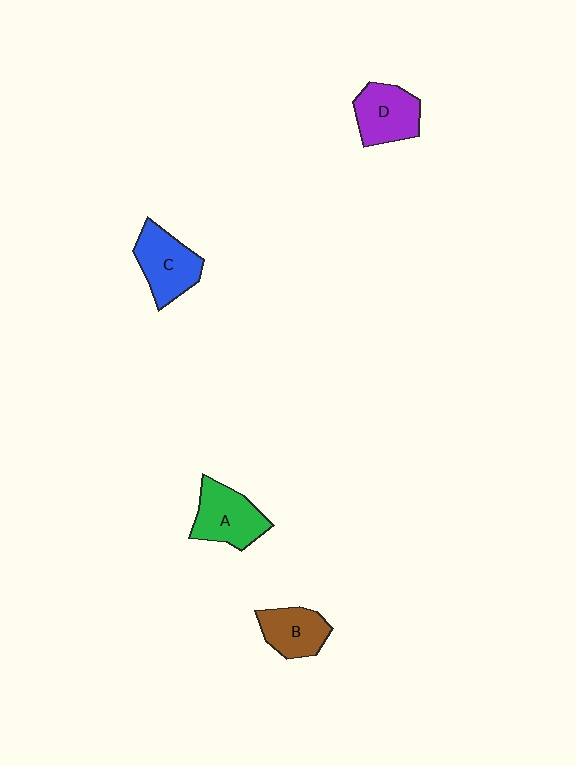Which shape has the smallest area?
Shape B (brown).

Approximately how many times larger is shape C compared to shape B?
Approximately 1.3 times.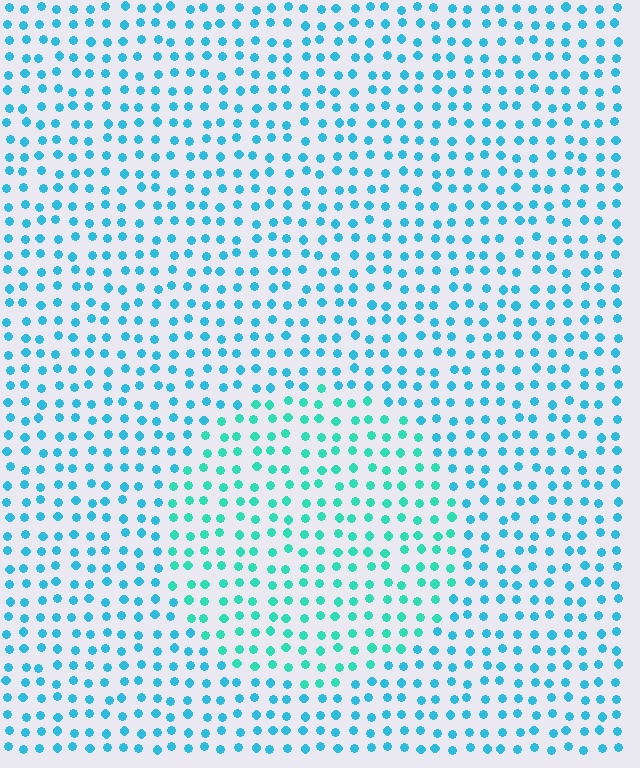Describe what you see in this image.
The image is filled with small cyan elements in a uniform arrangement. A circle-shaped region is visible where the elements are tinted to a slightly different hue, forming a subtle color boundary.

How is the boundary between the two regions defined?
The boundary is defined purely by a slight shift in hue (about 26 degrees). Spacing, size, and orientation are identical on both sides.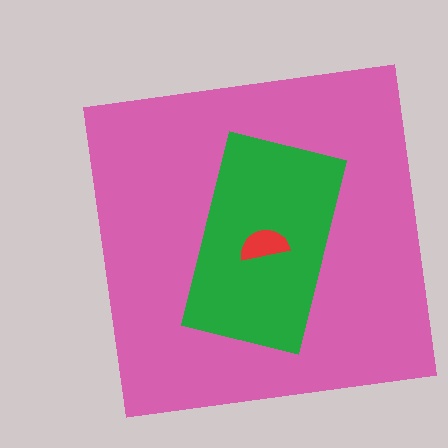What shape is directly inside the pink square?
The green rectangle.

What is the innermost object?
The red semicircle.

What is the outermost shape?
The pink square.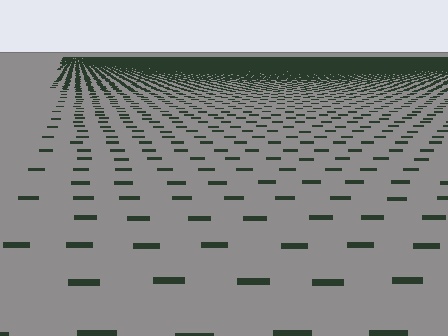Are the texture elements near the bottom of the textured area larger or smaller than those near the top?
Larger. Near the bottom, elements are closer to the viewer and appear at a bigger on-screen size.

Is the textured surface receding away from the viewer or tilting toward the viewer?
The surface is receding away from the viewer. Texture elements get smaller and denser toward the top.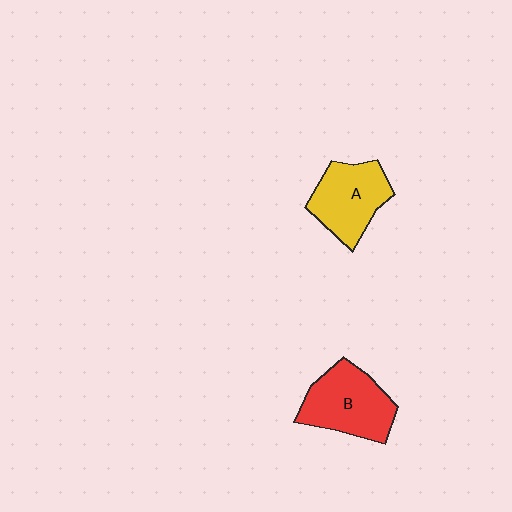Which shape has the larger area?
Shape B (red).